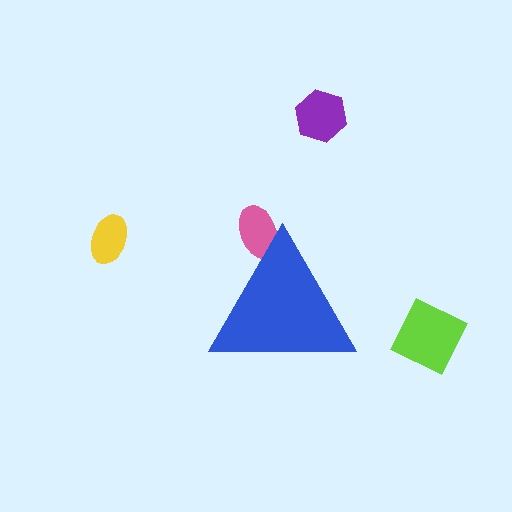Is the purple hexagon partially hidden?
No, the purple hexagon is fully visible.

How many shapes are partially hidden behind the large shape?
1 shape is partially hidden.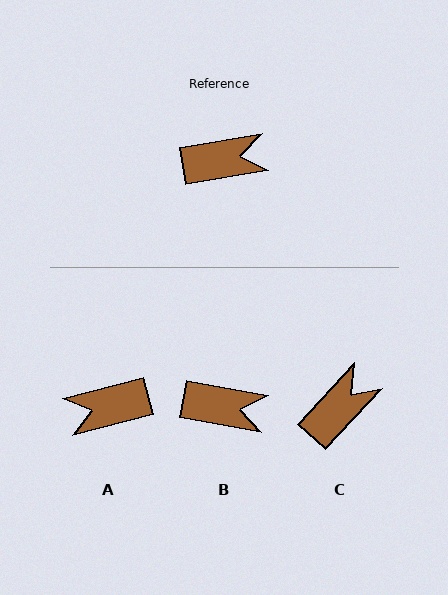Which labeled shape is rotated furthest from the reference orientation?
A, about 175 degrees away.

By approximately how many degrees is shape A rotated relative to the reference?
Approximately 175 degrees clockwise.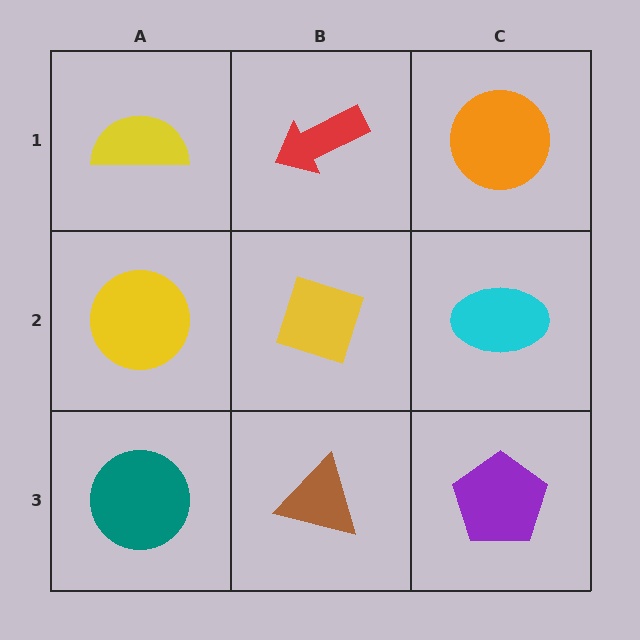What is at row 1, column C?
An orange circle.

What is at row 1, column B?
A red arrow.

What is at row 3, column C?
A purple pentagon.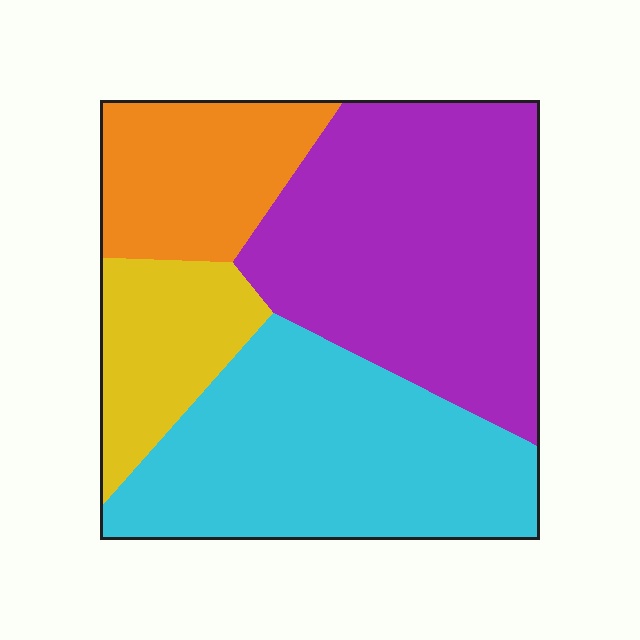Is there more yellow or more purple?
Purple.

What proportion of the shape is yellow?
Yellow covers about 15% of the shape.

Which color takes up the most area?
Purple, at roughly 40%.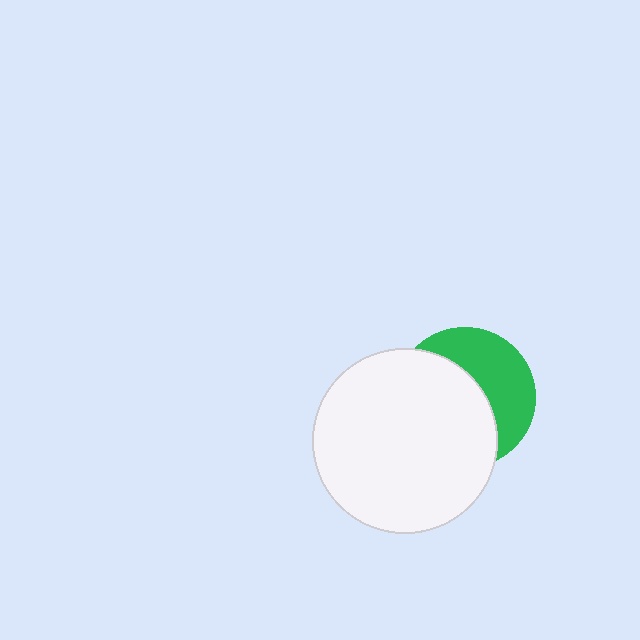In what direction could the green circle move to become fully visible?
The green circle could move right. That would shift it out from behind the white circle entirely.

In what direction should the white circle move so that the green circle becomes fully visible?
The white circle should move left. That is the shortest direction to clear the overlap and leave the green circle fully visible.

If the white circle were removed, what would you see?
You would see the complete green circle.